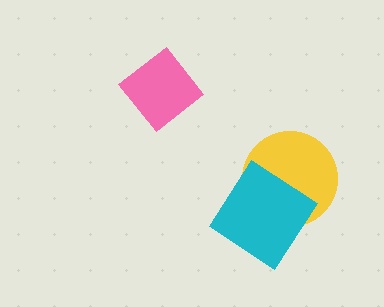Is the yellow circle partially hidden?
Yes, it is partially covered by another shape.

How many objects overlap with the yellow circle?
1 object overlaps with the yellow circle.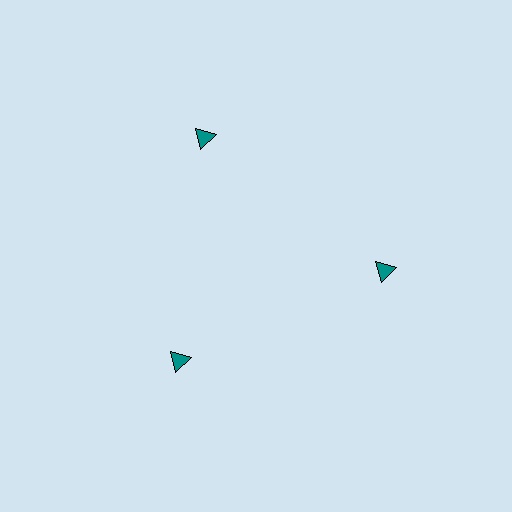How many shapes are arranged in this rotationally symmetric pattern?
There are 3 shapes, arranged in 3 groups of 1.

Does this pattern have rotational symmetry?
Yes, this pattern has 3-fold rotational symmetry. It looks the same after rotating 120 degrees around the center.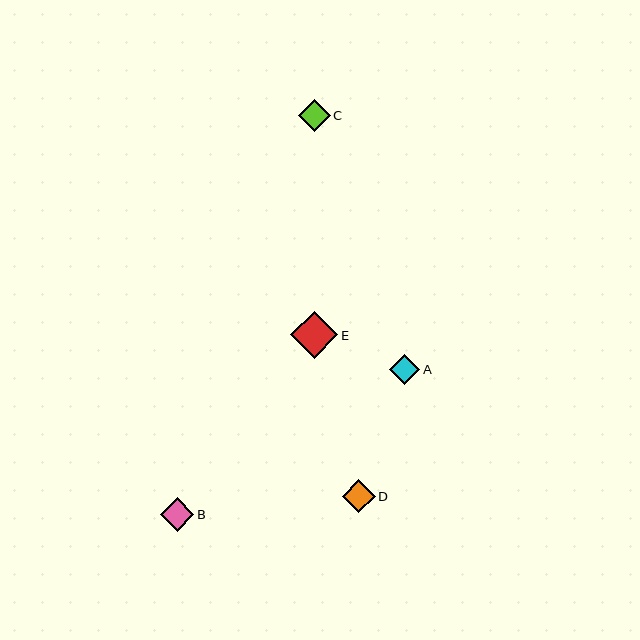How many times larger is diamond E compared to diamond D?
Diamond E is approximately 1.4 times the size of diamond D.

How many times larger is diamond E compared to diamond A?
Diamond E is approximately 1.5 times the size of diamond A.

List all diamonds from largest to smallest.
From largest to smallest: E, B, D, C, A.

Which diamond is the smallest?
Diamond A is the smallest with a size of approximately 31 pixels.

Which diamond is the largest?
Diamond E is the largest with a size of approximately 47 pixels.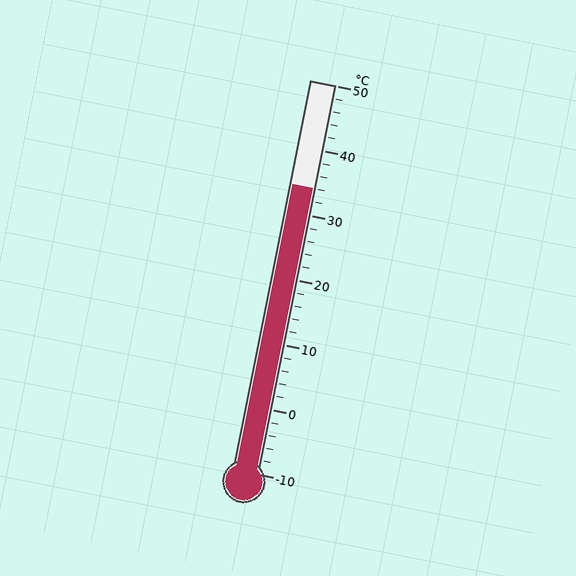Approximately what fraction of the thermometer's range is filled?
The thermometer is filled to approximately 75% of its range.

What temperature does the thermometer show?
The thermometer shows approximately 34°C.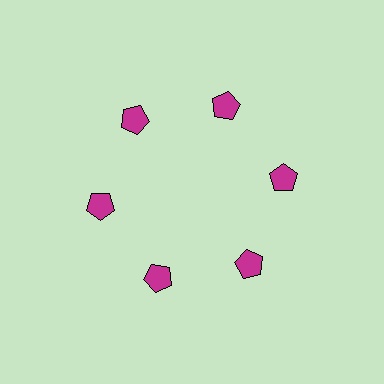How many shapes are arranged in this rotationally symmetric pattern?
There are 6 shapes, arranged in 6 groups of 1.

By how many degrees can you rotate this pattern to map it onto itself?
The pattern maps onto itself every 60 degrees of rotation.